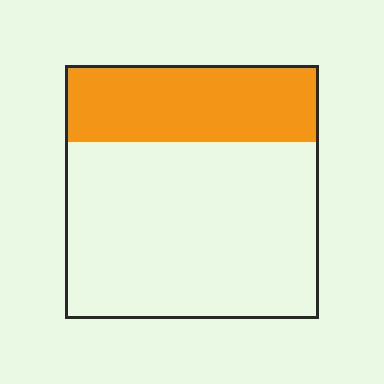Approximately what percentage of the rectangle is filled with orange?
Approximately 30%.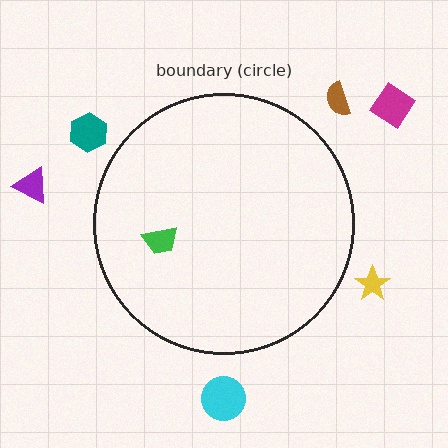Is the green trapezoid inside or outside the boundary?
Inside.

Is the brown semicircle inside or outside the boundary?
Outside.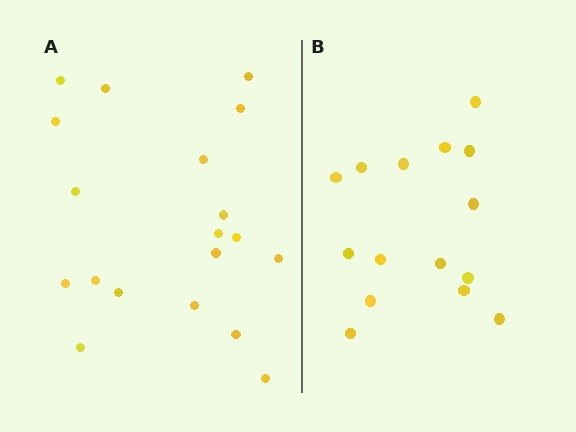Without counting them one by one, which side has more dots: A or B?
Region A (the left region) has more dots.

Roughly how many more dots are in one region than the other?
Region A has about 4 more dots than region B.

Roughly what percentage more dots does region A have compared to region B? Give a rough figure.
About 25% more.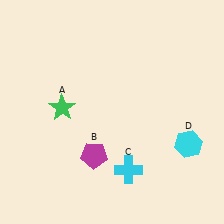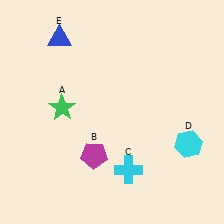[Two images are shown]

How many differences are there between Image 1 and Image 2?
There is 1 difference between the two images.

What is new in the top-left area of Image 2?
A blue triangle (E) was added in the top-left area of Image 2.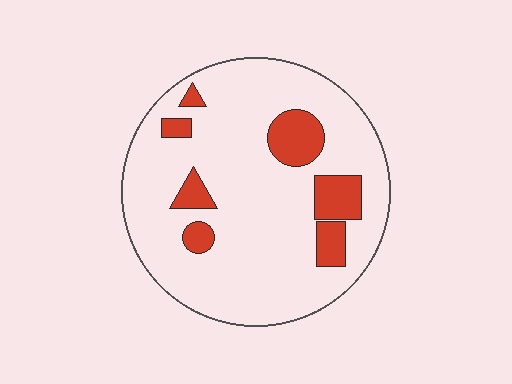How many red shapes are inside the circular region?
7.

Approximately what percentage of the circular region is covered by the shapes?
Approximately 15%.